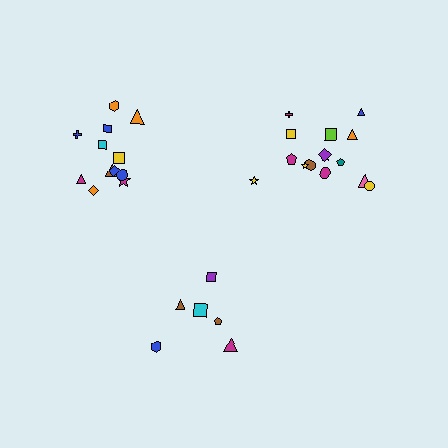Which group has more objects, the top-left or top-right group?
The top-right group.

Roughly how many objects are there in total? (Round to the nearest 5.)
Roughly 35 objects in total.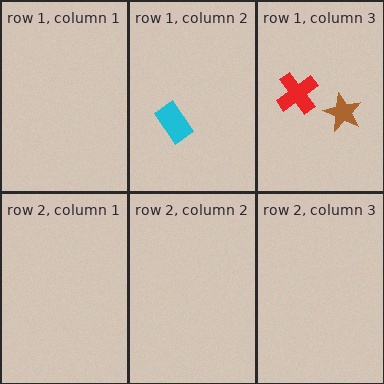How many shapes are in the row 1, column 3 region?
2.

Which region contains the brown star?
The row 1, column 3 region.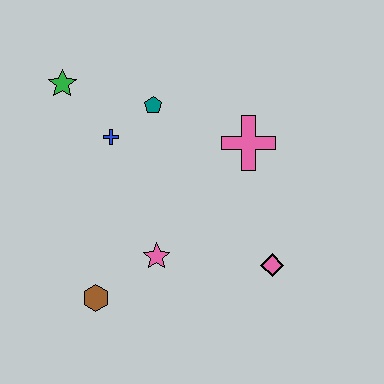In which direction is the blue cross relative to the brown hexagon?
The blue cross is above the brown hexagon.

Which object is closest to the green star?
The blue cross is closest to the green star.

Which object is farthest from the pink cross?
The brown hexagon is farthest from the pink cross.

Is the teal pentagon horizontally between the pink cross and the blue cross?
Yes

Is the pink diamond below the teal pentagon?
Yes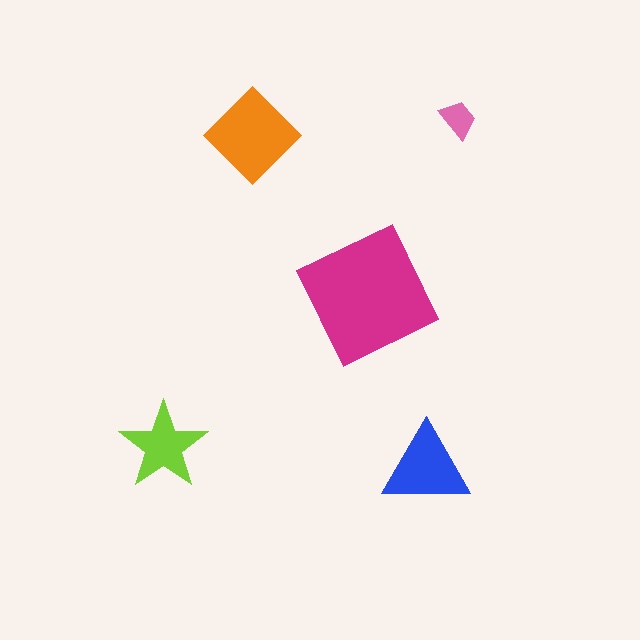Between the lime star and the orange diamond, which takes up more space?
The orange diamond.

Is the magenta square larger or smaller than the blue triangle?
Larger.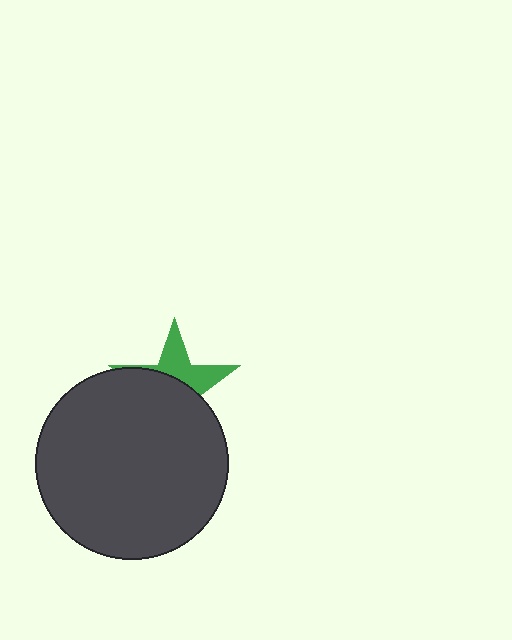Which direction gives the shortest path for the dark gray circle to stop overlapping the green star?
Moving down gives the shortest separation.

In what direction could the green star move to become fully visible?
The green star could move up. That would shift it out from behind the dark gray circle entirely.